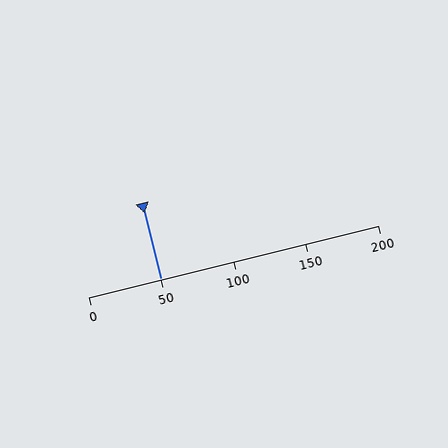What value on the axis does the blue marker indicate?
The marker indicates approximately 50.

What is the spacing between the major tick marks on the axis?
The major ticks are spaced 50 apart.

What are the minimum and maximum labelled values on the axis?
The axis runs from 0 to 200.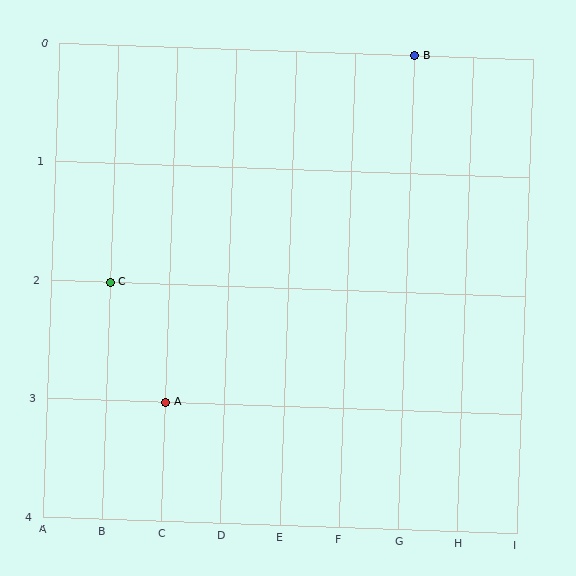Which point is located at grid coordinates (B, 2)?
Point C is at (B, 2).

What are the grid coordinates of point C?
Point C is at grid coordinates (B, 2).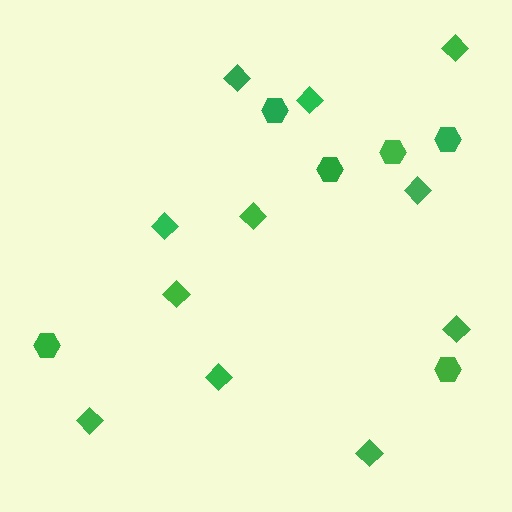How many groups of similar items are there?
There are 2 groups: one group of diamonds (11) and one group of hexagons (6).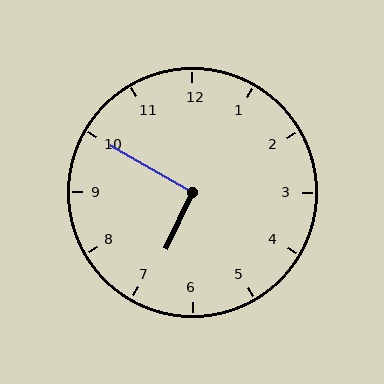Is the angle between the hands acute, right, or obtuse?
It is right.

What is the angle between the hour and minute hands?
Approximately 95 degrees.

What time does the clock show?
6:50.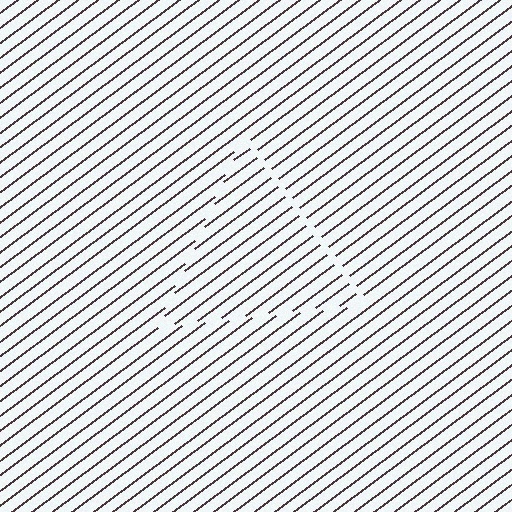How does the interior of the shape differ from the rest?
The interior of the shape contains the same grating, shifted by half a period — the contour is defined by the phase discontinuity where line-ends from the inner and outer gratings abut.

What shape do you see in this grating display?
An illusory triangle. The interior of the shape contains the same grating, shifted by half a period — the contour is defined by the phase discontinuity where line-ends from the inner and outer gratings abut.